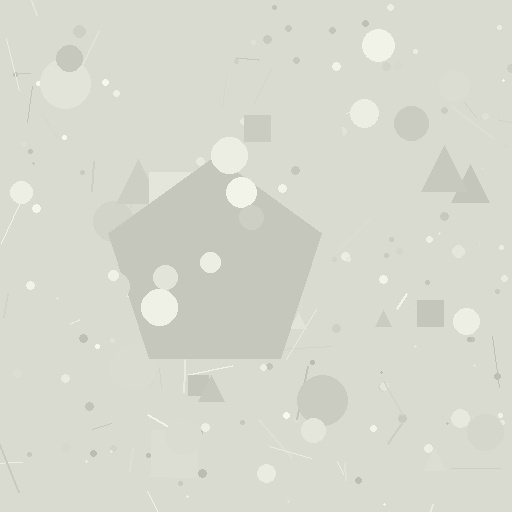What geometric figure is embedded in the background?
A pentagon is embedded in the background.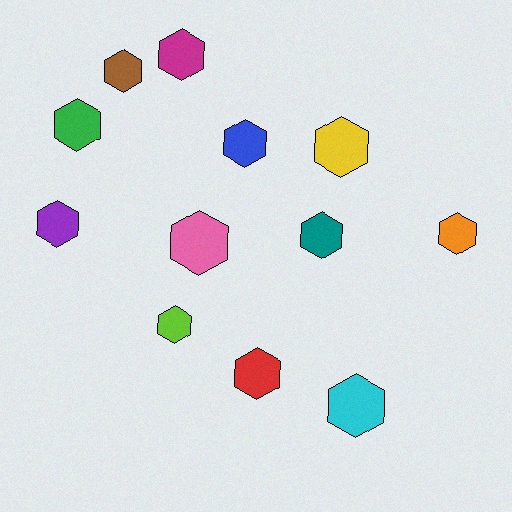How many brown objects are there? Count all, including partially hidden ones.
There is 1 brown object.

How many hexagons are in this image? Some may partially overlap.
There are 12 hexagons.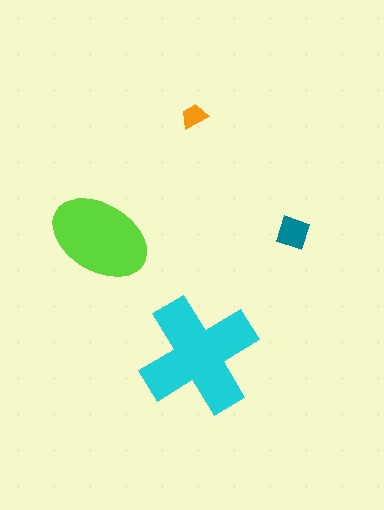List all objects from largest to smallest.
The cyan cross, the lime ellipse, the teal diamond, the orange trapezoid.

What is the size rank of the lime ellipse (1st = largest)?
2nd.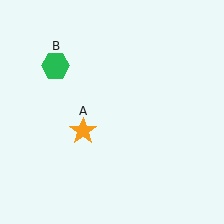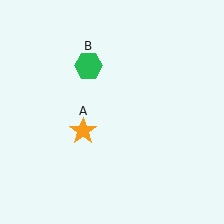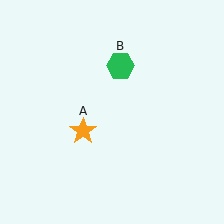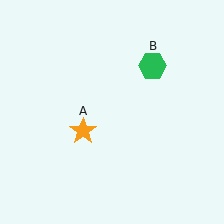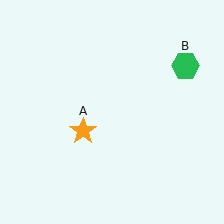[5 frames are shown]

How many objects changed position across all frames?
1 object changed position: green hexagon (object B).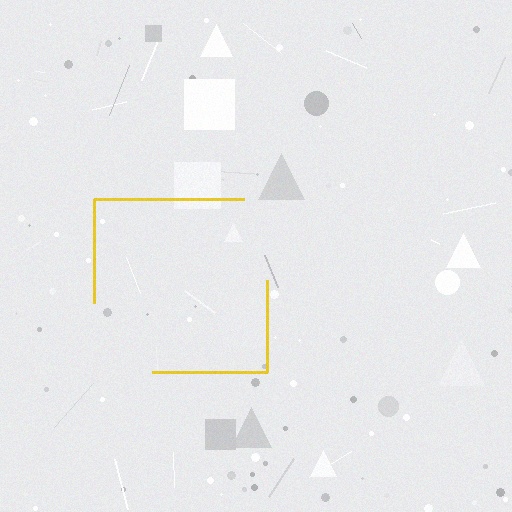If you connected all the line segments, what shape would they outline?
They would outline a square.